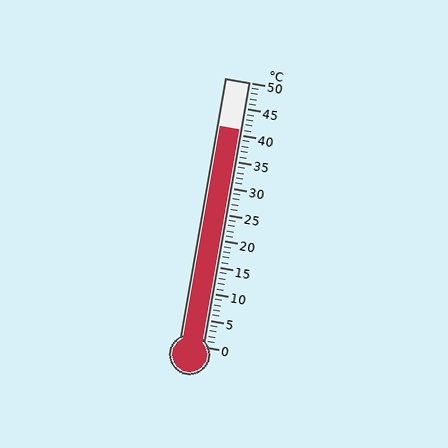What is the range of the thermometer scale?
The thermometer scale ranges from 0°C to 50°C.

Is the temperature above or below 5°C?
The temperature is above 5°C.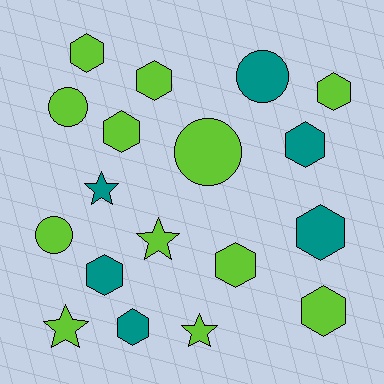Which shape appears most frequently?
Hexagon, with 10 objects.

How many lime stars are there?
There are 3 lime stars.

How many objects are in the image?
There are 18 objects.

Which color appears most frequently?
Lime, with 12 objects.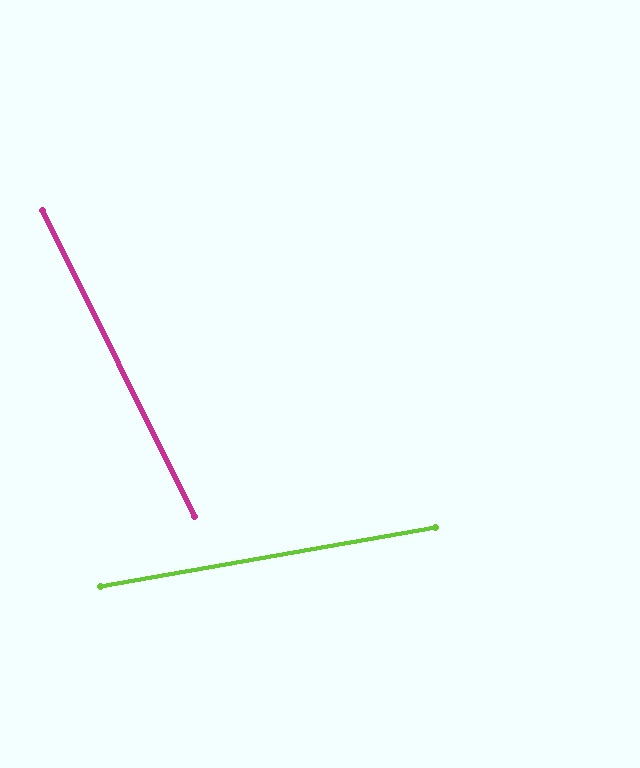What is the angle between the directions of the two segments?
Approximately 74 degrees.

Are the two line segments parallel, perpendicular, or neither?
Neither parallel nor perpendicular — they differ by about 74°.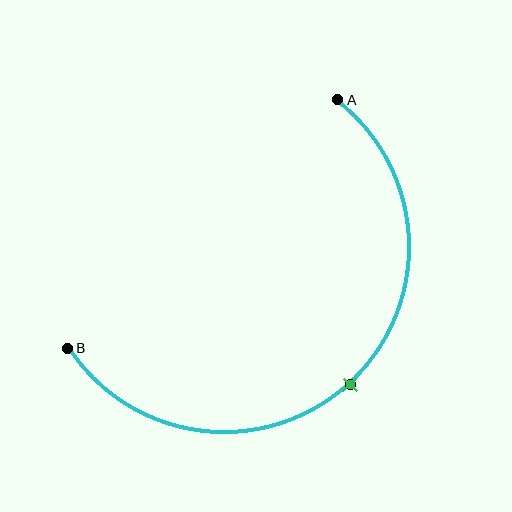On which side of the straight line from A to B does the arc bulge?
The arc bulges below and to the right of the straight line connecting A and B.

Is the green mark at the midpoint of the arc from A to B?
Yes. The green mark lies on the arc at equal arc-length from both A and B — it is the arc midpoint.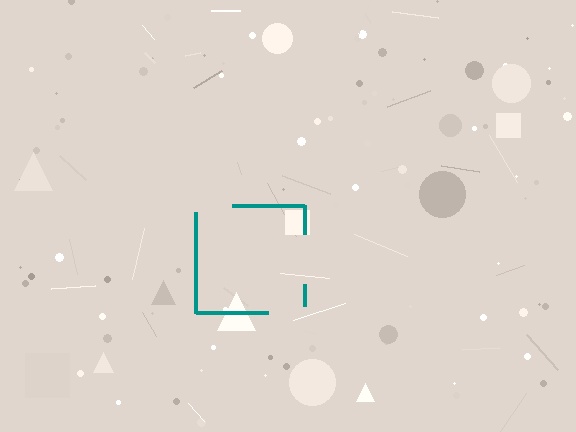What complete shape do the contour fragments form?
The contour fragments form a square.